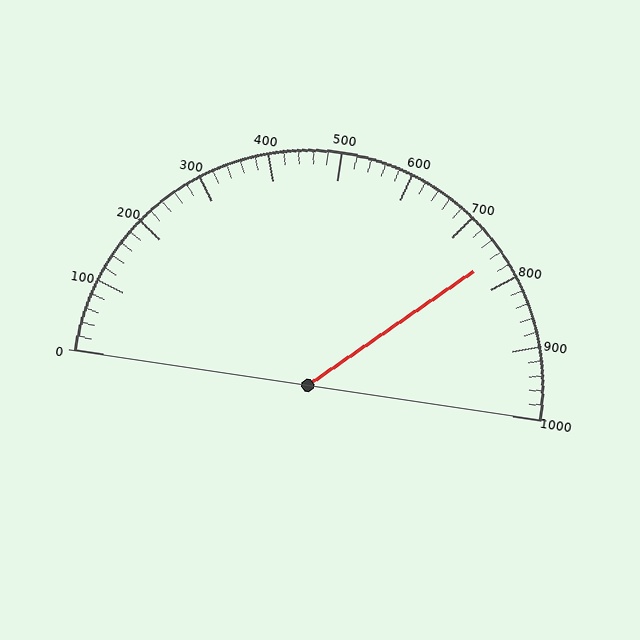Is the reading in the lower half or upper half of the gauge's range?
The reading is in the upper half of the range (0 to 1000).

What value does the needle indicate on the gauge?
The needle indicates approximately 760.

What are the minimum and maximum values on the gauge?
The gauge ranges from 0 to 1000.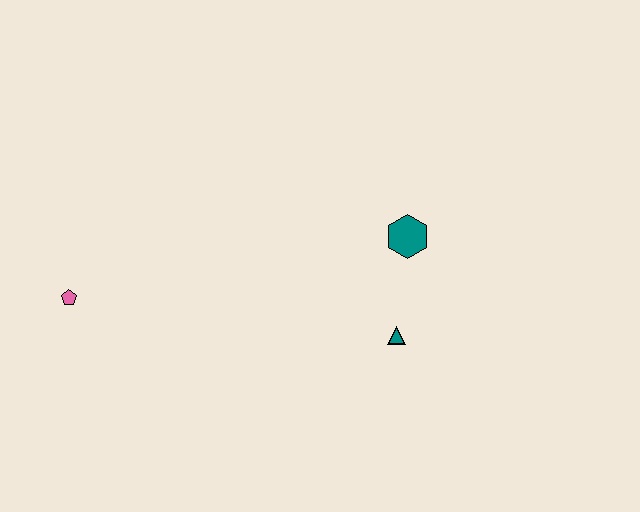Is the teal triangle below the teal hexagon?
Yes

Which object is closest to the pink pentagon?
The teal triangle is closest to the pink pentagon.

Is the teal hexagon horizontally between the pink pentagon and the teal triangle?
No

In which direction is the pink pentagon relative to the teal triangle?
The pink pentagon is to the left of the teal triangle.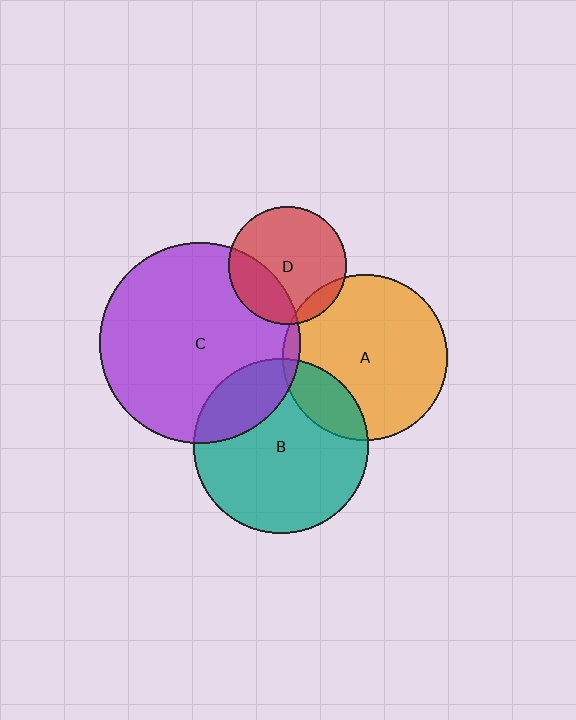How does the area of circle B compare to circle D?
Approximately 2.2 times.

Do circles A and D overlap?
Yes.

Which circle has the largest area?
Circle C (purple).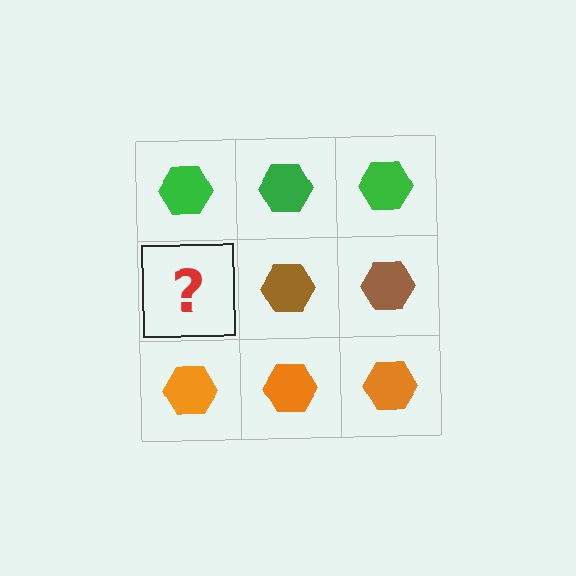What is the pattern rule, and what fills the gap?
The rule is that each row has a consistent color. The gap should be filled with a brown hexagon.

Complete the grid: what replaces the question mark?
The question mark should be replaced with a brown hexagon.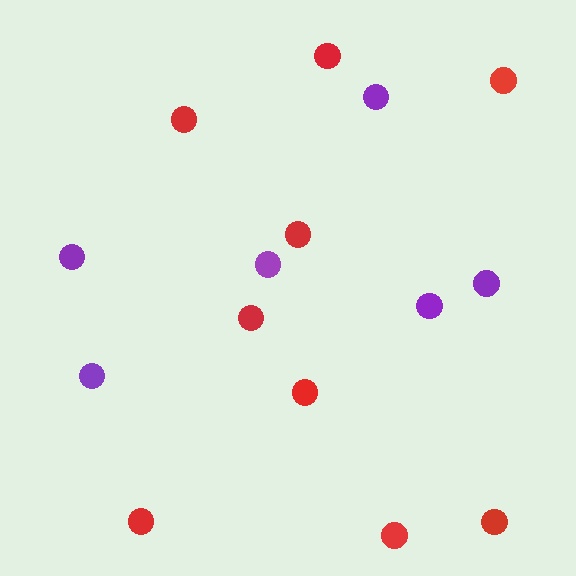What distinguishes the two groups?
There are 2 groups: one group of red circles (9) and one group of purple circles (6).